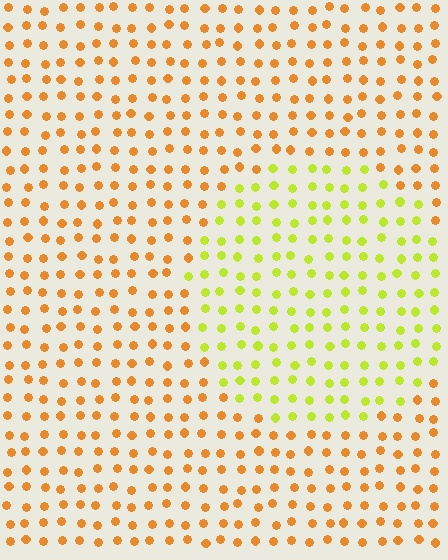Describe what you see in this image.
The image is filled with small orange elements in a uniform arrangement. A circle-shaped region is visible where the elements are tinted to a slightly different hue, forming a subtle color boundary.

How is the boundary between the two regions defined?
The boundary is defined purely by a slight shift in hue (about 44 degrees). Spacing, size, and orientation are identical on both sides.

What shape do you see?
I see a circle.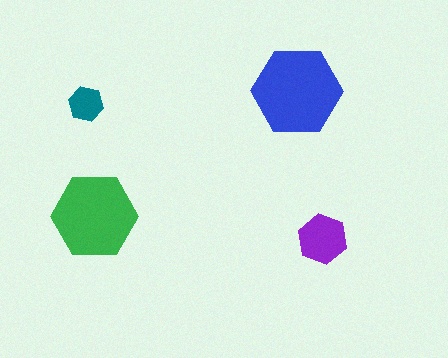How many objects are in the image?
There are 4 objects in the image.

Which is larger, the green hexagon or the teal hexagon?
The green one.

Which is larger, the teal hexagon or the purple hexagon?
The purple one.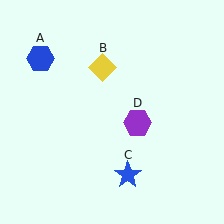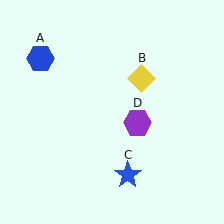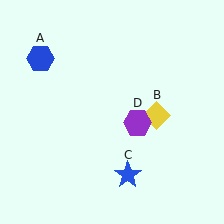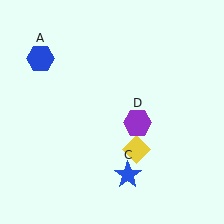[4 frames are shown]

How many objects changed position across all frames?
1 object changed position: yellow diamond (object B).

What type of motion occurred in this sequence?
The yellow diamond (object B) rotated clockwise around the center of the scene.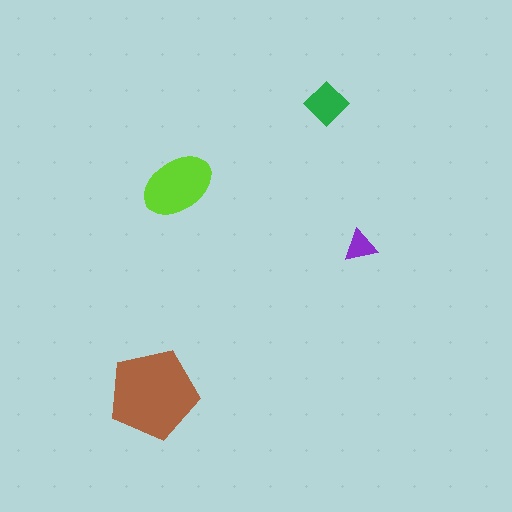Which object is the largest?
The brown pentagon.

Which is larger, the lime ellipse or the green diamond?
The lime ellipse.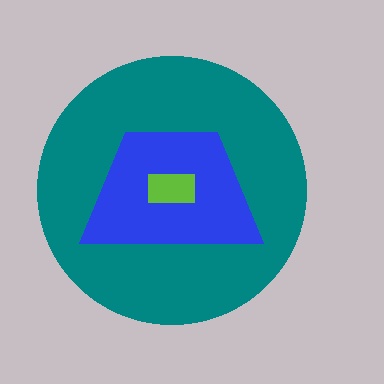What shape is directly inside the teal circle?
The blue trapezoid.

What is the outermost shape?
The teal circle.